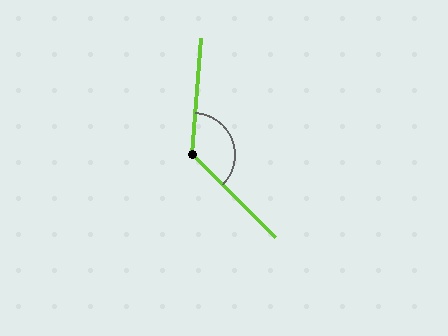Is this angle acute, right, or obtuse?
It is obtuse.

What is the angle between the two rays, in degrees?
Approximately 131 degrees.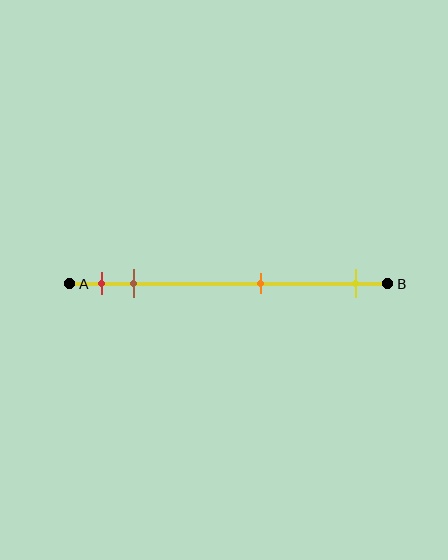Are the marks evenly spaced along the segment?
No, the marks are not evenly spaced.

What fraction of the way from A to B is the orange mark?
The orange mark is approximately 60% (0.6) of the way from A to B.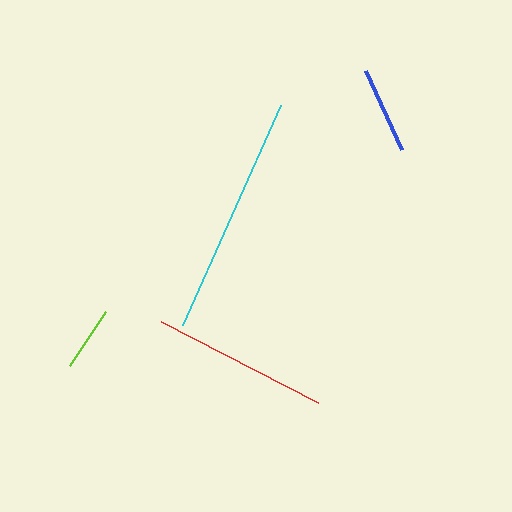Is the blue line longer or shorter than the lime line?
The blue line is longer than the lime line.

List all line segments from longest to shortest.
From longest to shortest: cyan, red, blue, lime.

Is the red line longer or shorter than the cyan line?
The cyan line is longer than the red line.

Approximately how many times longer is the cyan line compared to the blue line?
The cyan line is approximately 2.8 times the length of the blue line.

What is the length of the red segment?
The red segment is approximately 177 pixels long.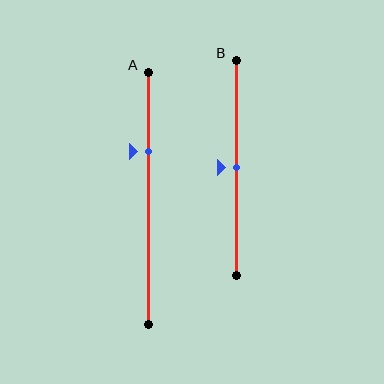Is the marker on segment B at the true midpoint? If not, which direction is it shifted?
Yes, the marker on segment B is at the true midpoint.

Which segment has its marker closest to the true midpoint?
Segment B has its marker closest to the true midpoint.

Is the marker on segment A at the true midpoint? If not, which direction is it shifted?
No, the marker on segment A is shifted upward by about 19% of the segment length.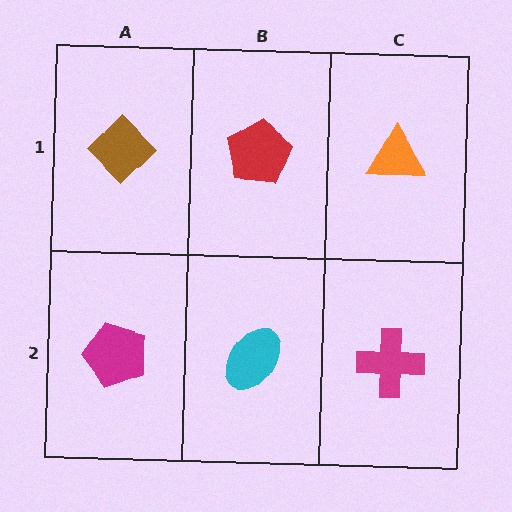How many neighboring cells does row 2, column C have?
2.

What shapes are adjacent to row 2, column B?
A red pentagon (row 1, column B), a magenta pentagon (row 2, column A), a magenta cross (row 2, column C).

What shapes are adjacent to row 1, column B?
A cyan ellipse (row 2, column B), a brown diamond (row 1, column A), an orange triangle (row 1, column C).